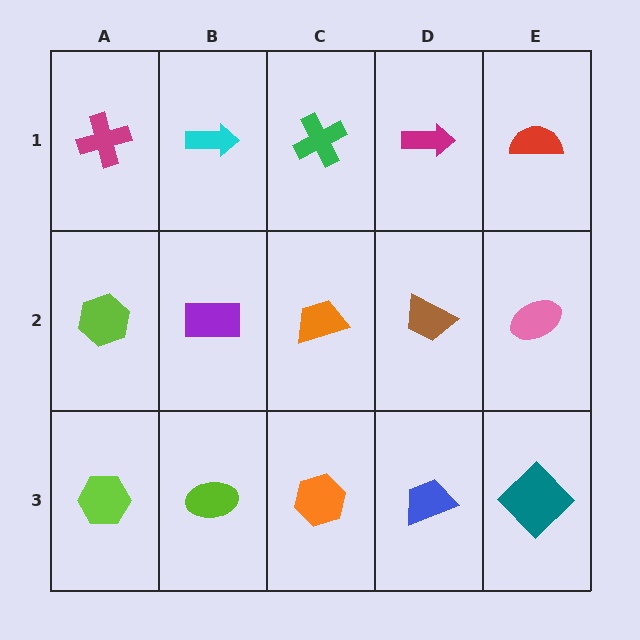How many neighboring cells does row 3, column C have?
3.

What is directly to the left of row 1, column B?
A magenta cross.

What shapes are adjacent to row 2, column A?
A magenta cross (row 1, column A), a lime hexagon (row 3, column A), a purple rectangle (row 2, column B).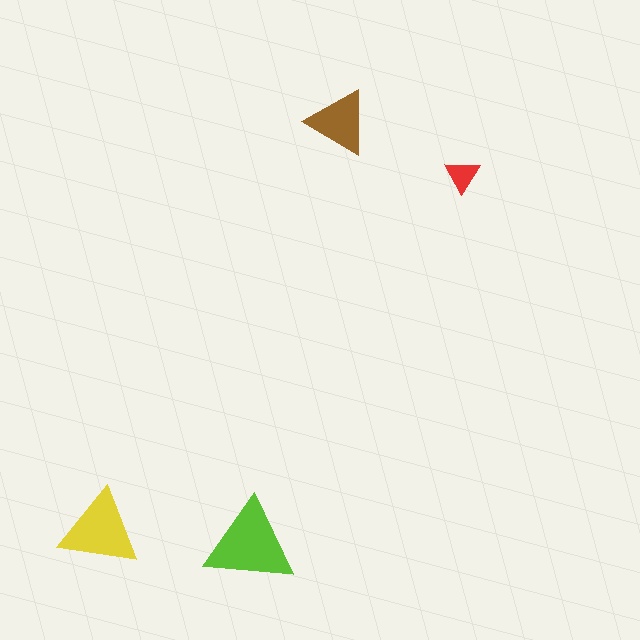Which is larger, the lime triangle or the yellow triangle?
The lime one.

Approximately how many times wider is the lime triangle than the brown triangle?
About 1.5 times wider.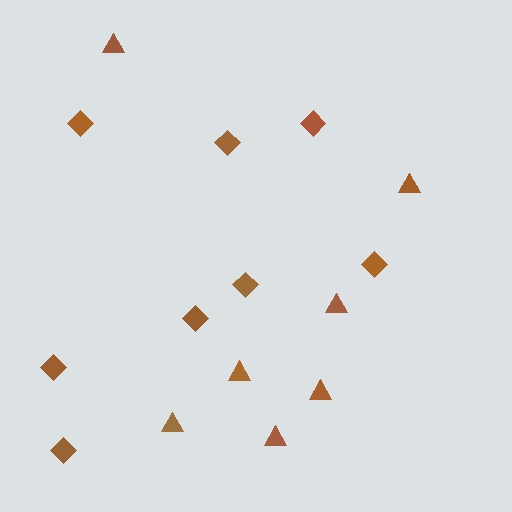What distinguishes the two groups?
There are 2 groups: one group of diamonds (8) and one group of triangles (7).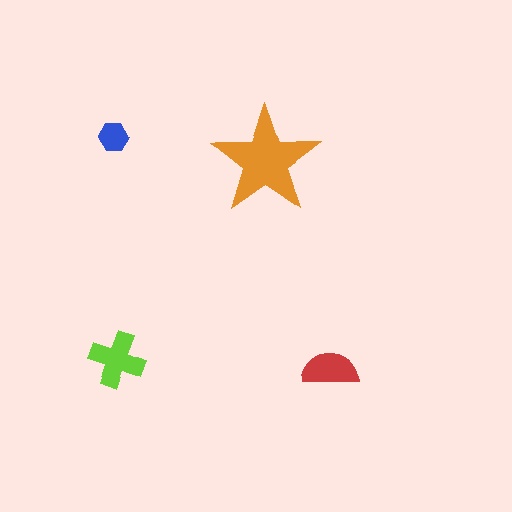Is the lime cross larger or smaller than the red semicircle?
Larger.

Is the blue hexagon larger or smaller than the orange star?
Smaller.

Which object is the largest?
The orange star.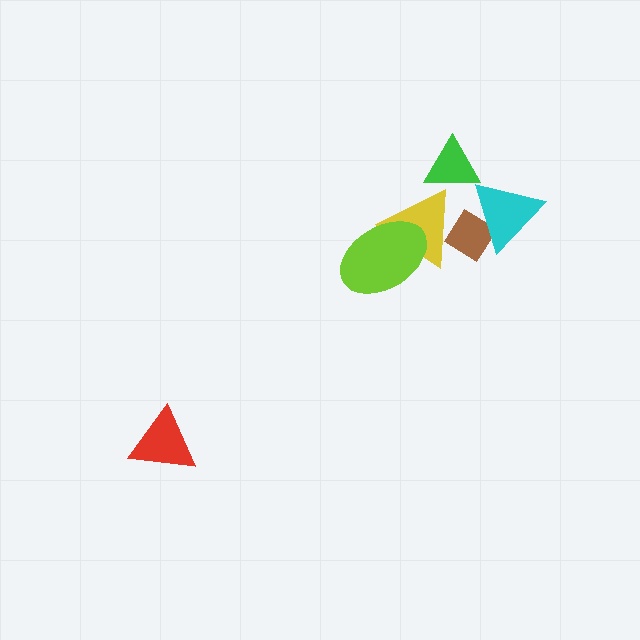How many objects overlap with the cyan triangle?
1 object overlaps with the cyan triangle.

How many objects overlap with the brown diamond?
2 objects overlap with the brown diamond.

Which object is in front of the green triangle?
The yellow triangle is in front of the green triangle.